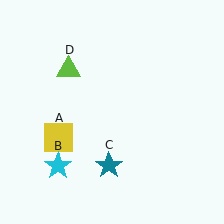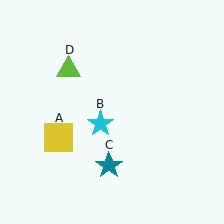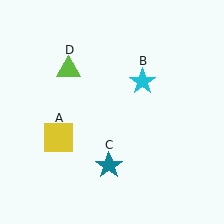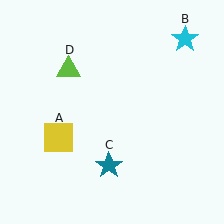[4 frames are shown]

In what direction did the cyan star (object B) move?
The cyan star (object B) moved up and to the right.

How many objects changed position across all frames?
1 object changed position: cyan star (object B).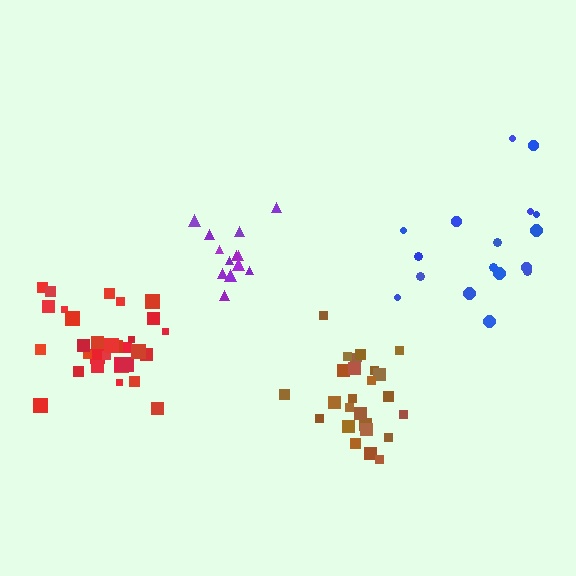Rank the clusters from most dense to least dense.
red, brown, purple, blue.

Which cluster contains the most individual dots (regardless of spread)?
Red (31).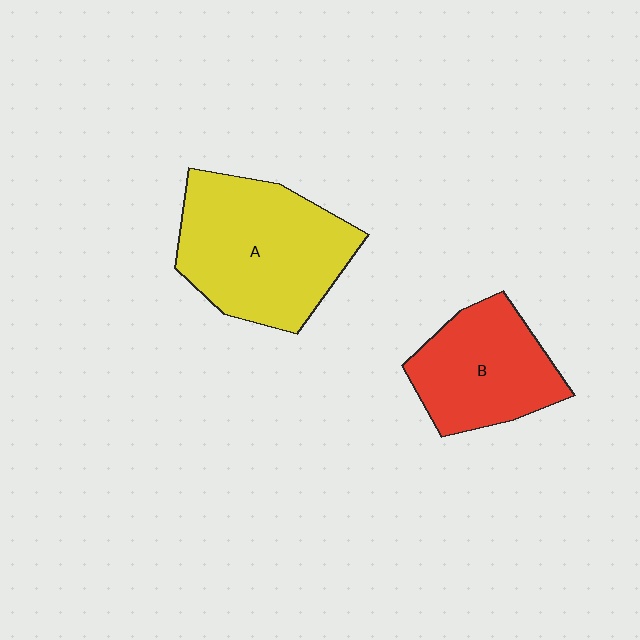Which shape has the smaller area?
Shape B (red).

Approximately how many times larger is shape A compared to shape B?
Approximately 1.4 times.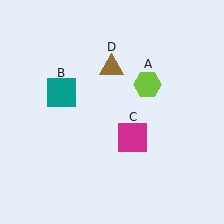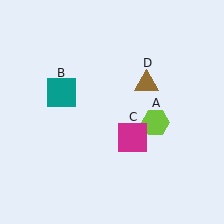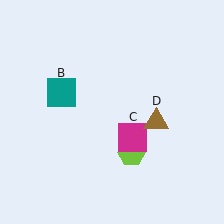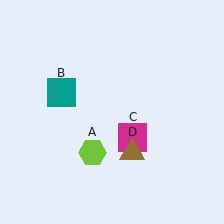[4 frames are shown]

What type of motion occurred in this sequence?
The lime hexagon (object A), brown triangle (object D) rotated clockwise around the center of the scene.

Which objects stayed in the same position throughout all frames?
Teal square (object B) and magenta square (object C) remained stationary.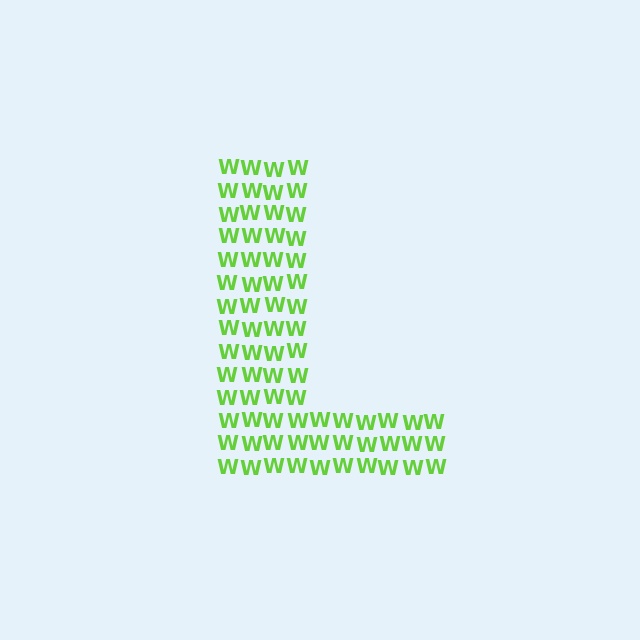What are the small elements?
The small elements are letter W's.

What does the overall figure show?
The overall figure shows the letter L.